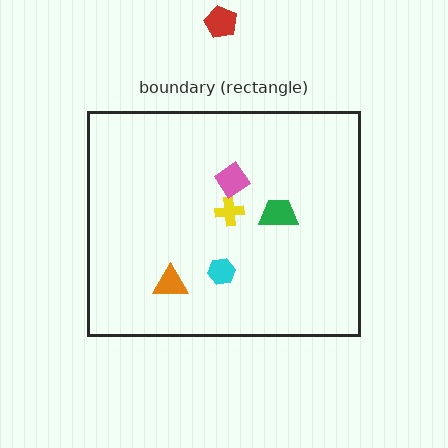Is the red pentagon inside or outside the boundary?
Outside.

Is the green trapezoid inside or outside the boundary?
Inside.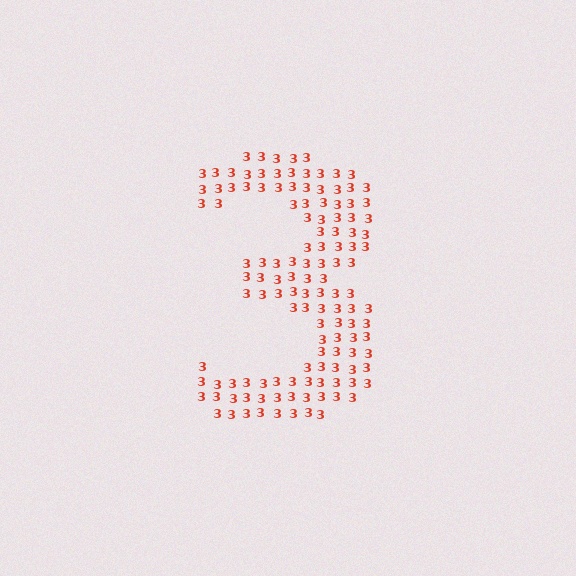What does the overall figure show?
The overall figure shows the digit 3.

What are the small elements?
The small elements are digit 3's.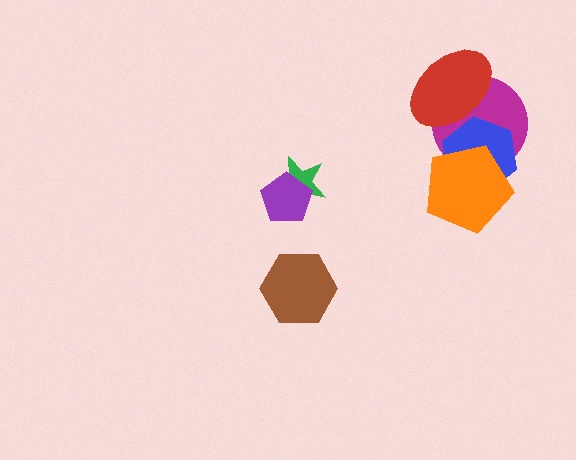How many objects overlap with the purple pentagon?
1 object overlaps with the purple pentagon.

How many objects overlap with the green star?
1 object overlaps with the green star.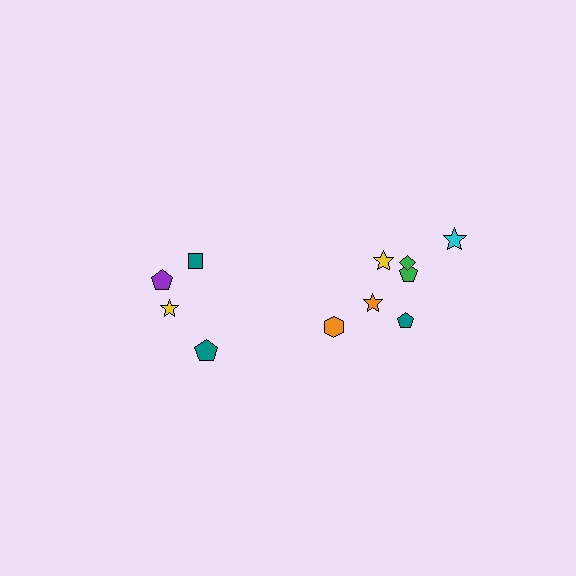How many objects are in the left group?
There are 4 objects.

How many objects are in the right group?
There are 7 objects.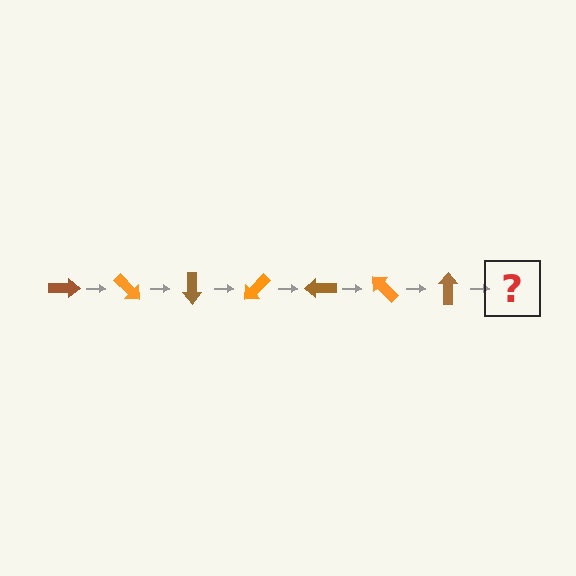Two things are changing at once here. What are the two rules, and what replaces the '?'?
The two rules are that it rotates 45 degrees each step and the color cycles through brown and orange. The '?' should be an orange arrow, rotated 315 degrees from the start.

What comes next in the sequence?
The next element should be an orange arrow, rotated 315 degrees from the start.